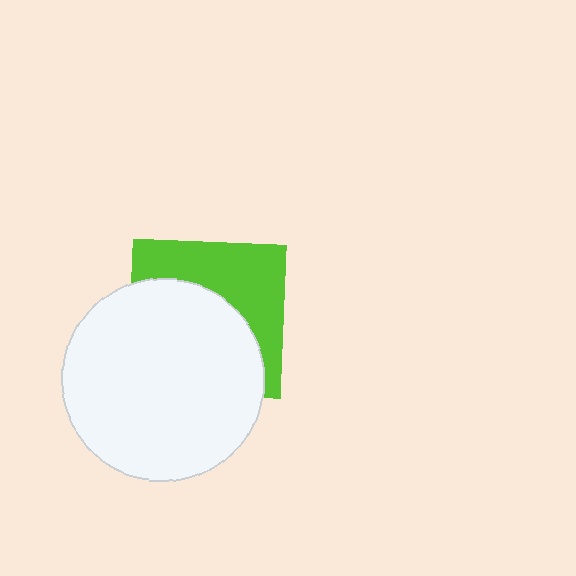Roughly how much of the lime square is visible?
A small part of it is visible (roughly 42%).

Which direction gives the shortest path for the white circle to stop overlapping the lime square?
Moving down gives the shortest separation.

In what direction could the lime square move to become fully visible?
The lime square could move up. That would shift it out from behind the white circle entirely.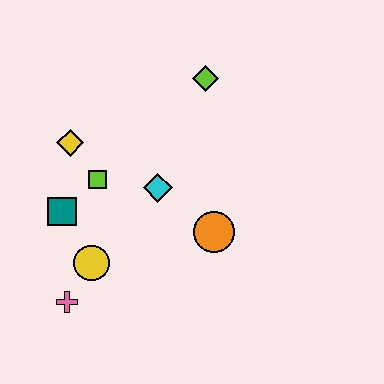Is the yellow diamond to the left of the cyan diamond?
Yes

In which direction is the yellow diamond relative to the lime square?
The yellow diamond is above the lime square.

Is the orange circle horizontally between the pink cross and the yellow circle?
No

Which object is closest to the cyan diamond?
The lime square is closest to the cyan diamond.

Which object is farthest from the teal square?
The lime diamond is farthest from the teal square.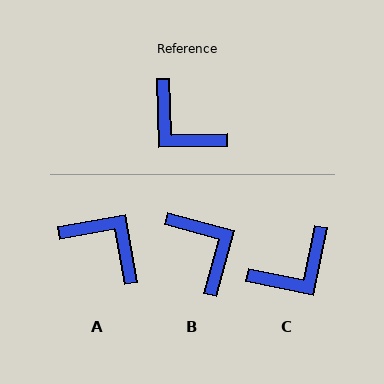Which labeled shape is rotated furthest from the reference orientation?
A, about 171 degrees away.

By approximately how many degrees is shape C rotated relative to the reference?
Approximately 77 degrees counter-clockwise.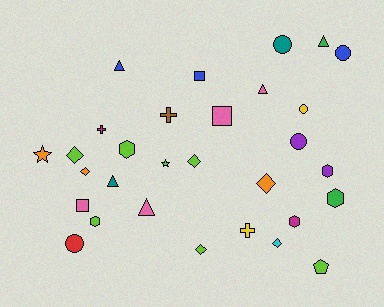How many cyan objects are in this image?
There is 1 cyan object.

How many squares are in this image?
There are 3 squares.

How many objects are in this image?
There are 30 objects.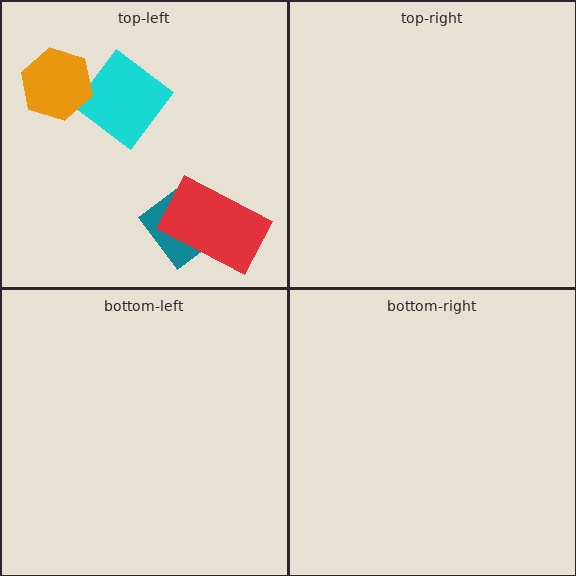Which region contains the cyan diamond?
The top-left region.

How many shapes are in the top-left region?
4.